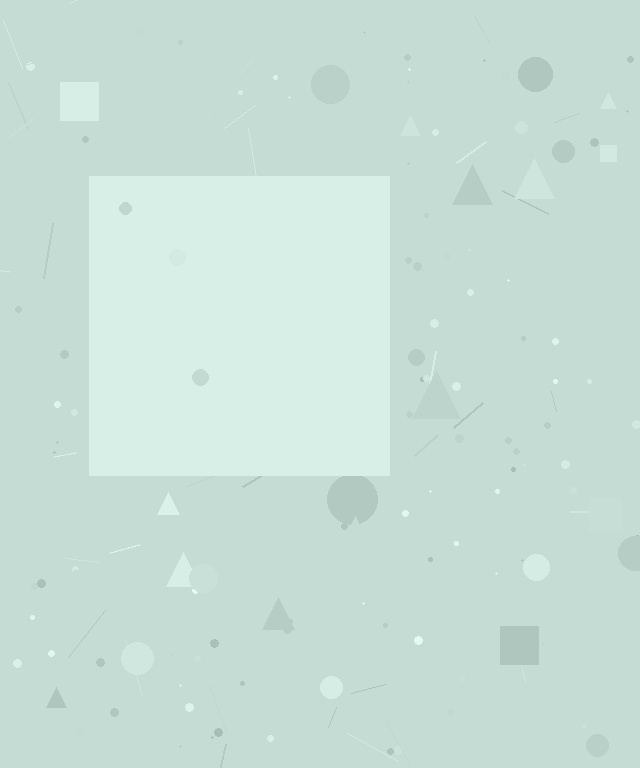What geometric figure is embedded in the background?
A square is embedded in the background.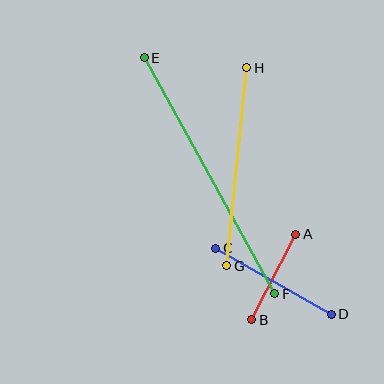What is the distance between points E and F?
The distance is approximately 270 pixels.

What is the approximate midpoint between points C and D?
The midpoint is at approximately (273, 281) pixels.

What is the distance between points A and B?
The distance is approximately 96 pixels.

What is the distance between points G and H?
The distance is approximately 199 pixels.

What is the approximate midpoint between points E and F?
The midpoint is at approximately (210, 176) pixels.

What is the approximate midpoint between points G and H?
The midpoint is at approximately (237, 167) pixels.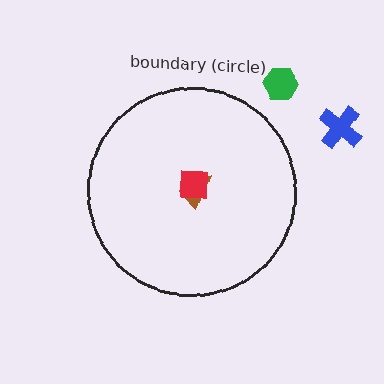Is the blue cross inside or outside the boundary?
Outside.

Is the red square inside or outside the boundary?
Inside.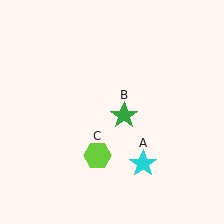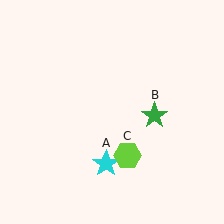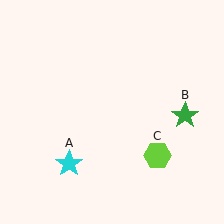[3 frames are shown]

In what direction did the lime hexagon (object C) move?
The lime hexagon (object C) moved right.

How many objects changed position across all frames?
3 objects changed position: cyan star (object A), green star (object B), lime hexagon (object C).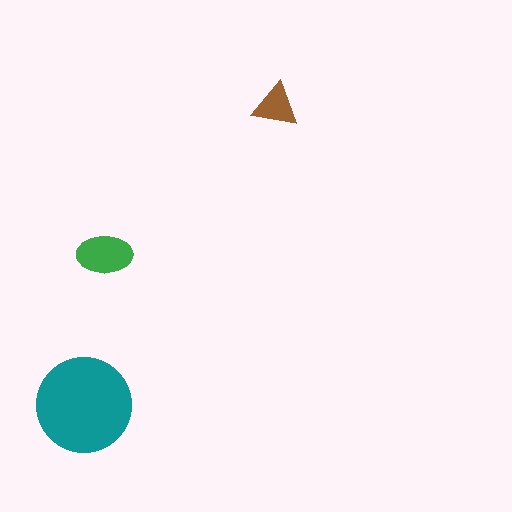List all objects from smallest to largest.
The brown triangle, the green ellipse, the teal circle.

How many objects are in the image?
There are 3 objects in the image.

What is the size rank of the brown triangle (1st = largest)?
3rd.